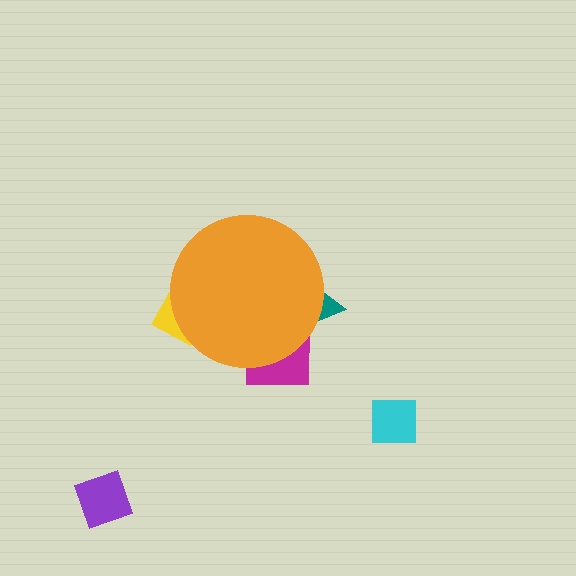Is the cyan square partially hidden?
No, the cyan square is fully visible.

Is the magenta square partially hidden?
Yes, the magenta square is partially hidden behind the orange circle.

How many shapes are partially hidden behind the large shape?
3 shapes are partially hidden.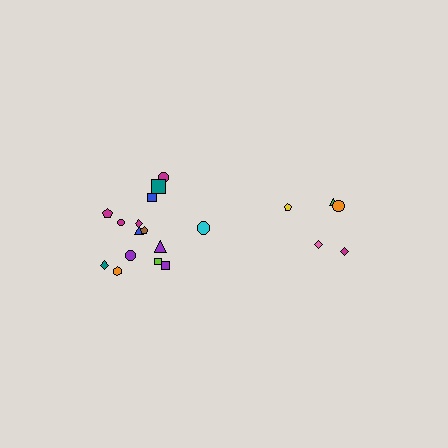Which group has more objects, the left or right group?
The left group.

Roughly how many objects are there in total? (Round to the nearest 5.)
Roughly 20 objects in total.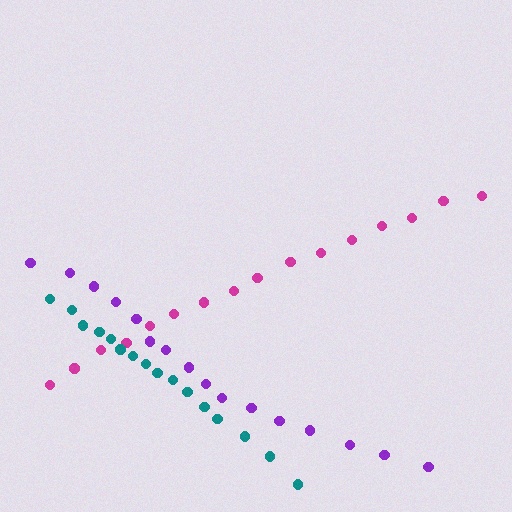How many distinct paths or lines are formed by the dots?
There are 3 distinct paths.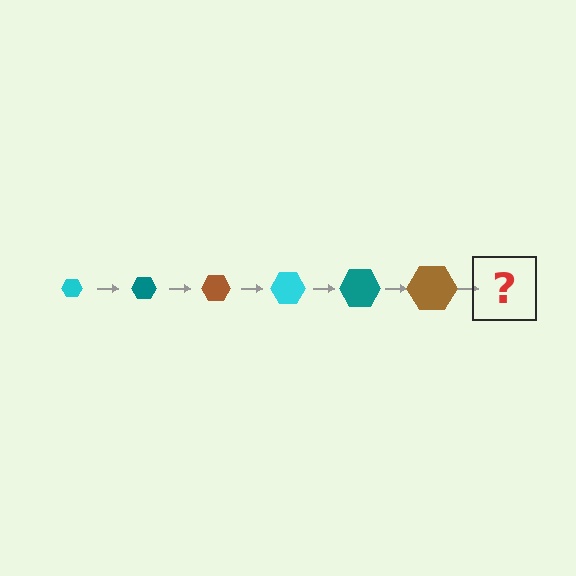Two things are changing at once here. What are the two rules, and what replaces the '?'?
The two rules are that the hexagon grows larger each step and the color cycles through cyan, teal, and brown. The '?' should be a cyan hexagon, larger than the previous one.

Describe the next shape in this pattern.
It should be a cyan hexagon, larger than the previous one.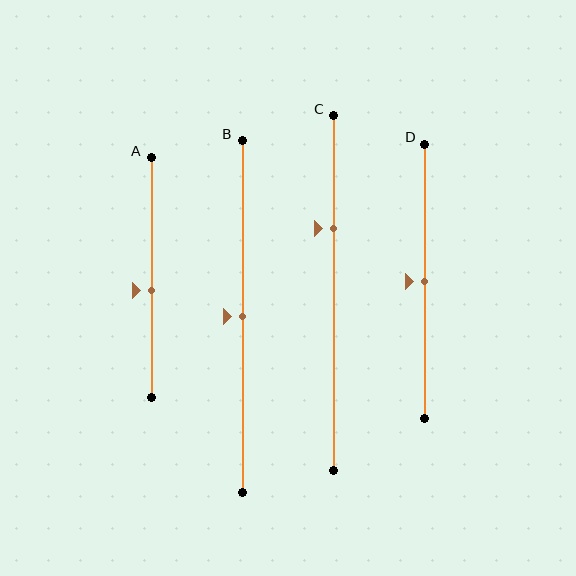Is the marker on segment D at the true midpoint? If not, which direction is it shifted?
Yes, the marker on segment D is at the true midpoint.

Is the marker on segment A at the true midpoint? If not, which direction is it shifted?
No, the marker on segment A is shifted downward by about 5% of the segment length.